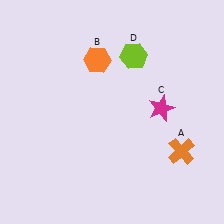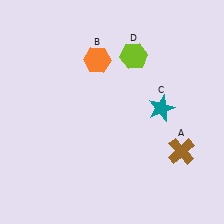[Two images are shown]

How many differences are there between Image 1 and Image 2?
There are 2 differences between the two images.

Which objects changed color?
A changed from orange to brown. C changed from magenta to teal.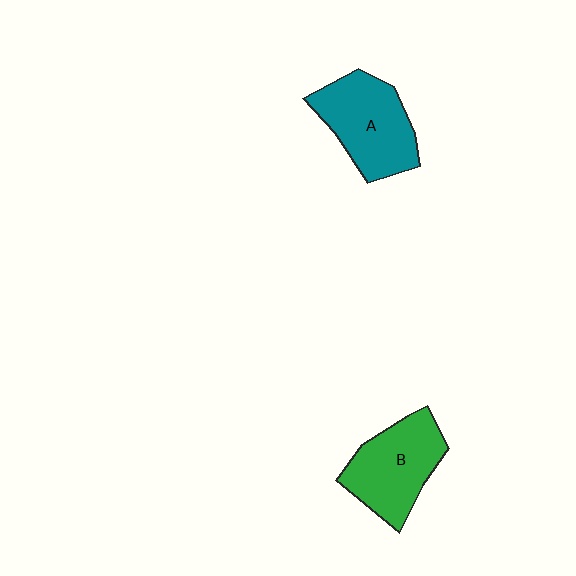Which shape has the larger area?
Shape A (teal).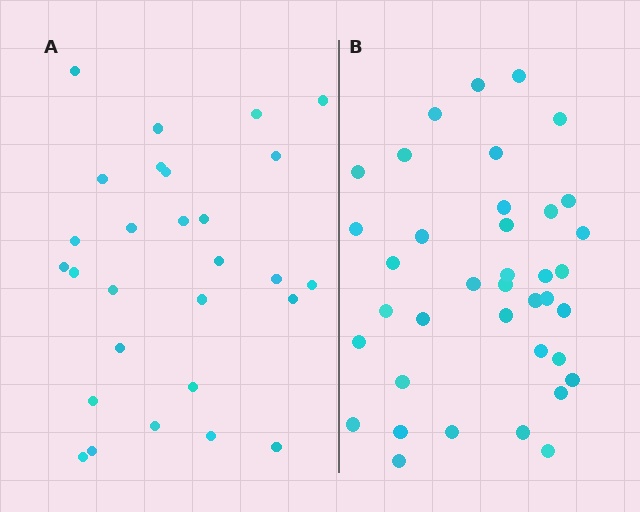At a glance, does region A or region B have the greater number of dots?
Region B (the right region) has more dots.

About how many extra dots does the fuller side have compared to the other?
Region B has roughly 10 or so more dots than region A.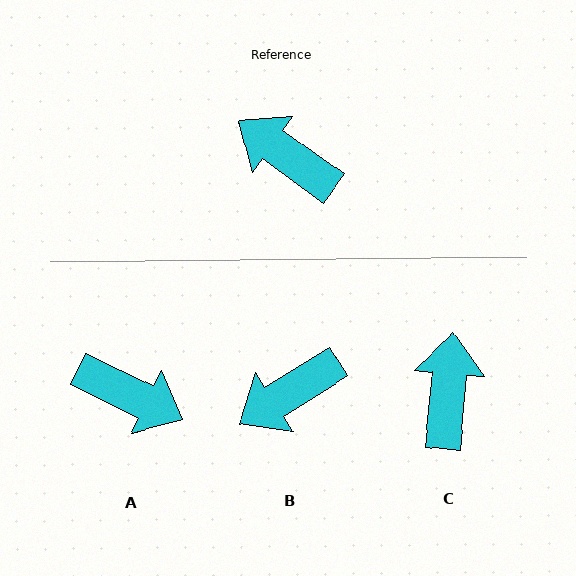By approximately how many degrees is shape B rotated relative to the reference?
Approximately 68 degrees counter-clockwise.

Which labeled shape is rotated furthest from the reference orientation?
A, about 170 degrees away.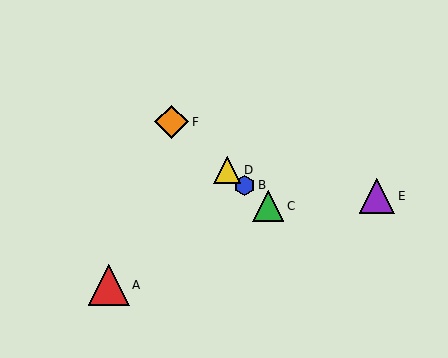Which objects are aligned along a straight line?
Objects B, C, D, F are aligned along a straight line.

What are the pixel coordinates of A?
Object A is at (109, 285).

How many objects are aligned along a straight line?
4 objects (B, C, D, F) are aligned along a straight line.